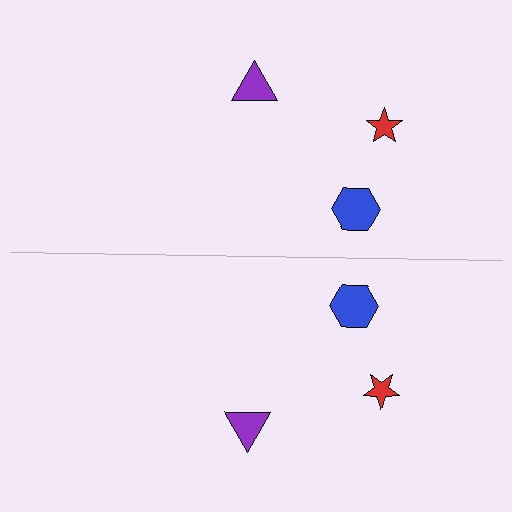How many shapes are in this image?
There are 6 shapes in this image.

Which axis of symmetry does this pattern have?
The pattern has a horizontal axis of symmetry running through the center of the image.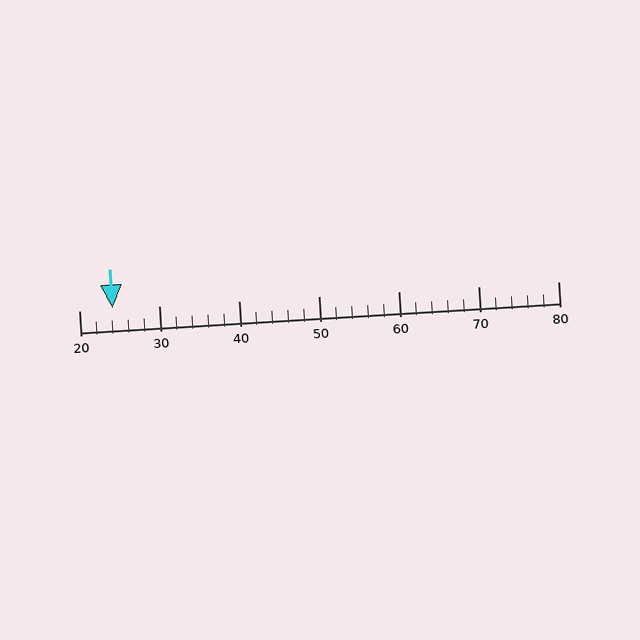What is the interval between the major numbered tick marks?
The major tick marks are spaced 10 units apart.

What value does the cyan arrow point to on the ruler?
The cyan arrow points to approximately 24.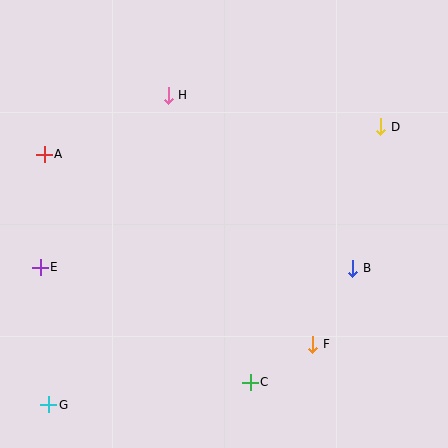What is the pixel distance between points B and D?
The distance between B and D is 144 pixels.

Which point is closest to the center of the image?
Point B at (353, 268) is closest to the center.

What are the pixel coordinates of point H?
Point H is at (168, 95).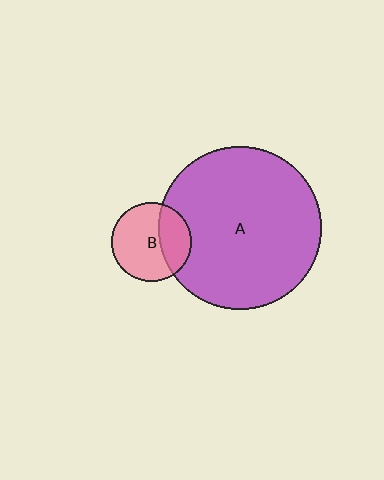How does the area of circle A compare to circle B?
Approximately 4.2 times.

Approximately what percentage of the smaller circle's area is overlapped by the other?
Approximately 35%.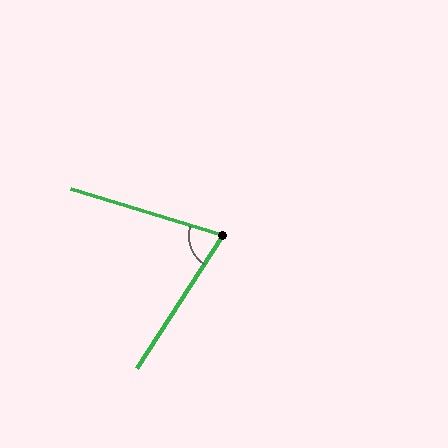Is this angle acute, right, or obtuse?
It is acute.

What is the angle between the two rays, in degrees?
Approximately 74 degrees.